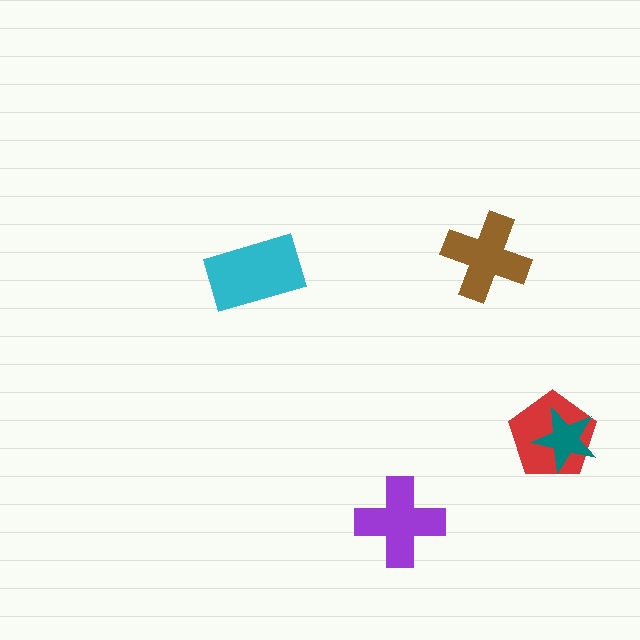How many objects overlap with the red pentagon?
1 object overlaps with the red pentagon.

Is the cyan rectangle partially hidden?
No, no other shape covers it.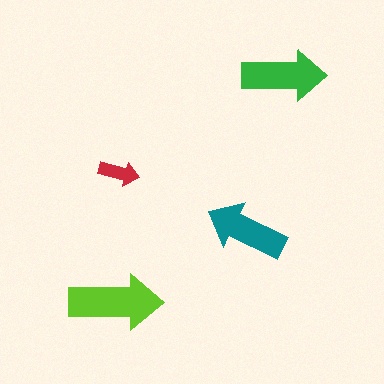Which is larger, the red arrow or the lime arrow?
The lime one.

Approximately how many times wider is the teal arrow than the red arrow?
About 2 times wider.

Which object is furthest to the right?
The green arrow is rightmost.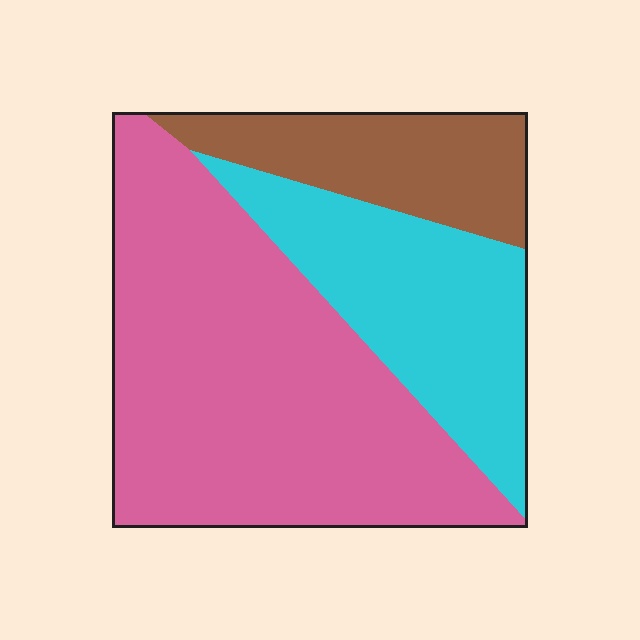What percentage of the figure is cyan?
Cyan covers roughly 25% of the figure.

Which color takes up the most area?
Pink, at roughly 55%.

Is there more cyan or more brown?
Cyan.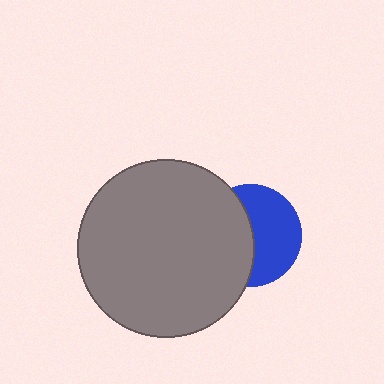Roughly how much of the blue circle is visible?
About half of it is visible (roughly 52%).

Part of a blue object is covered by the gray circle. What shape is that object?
It is a circle.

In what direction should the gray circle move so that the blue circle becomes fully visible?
The gray circle should move left. That is the shortest direction to clear the overlap and leave the blue circle fully visible.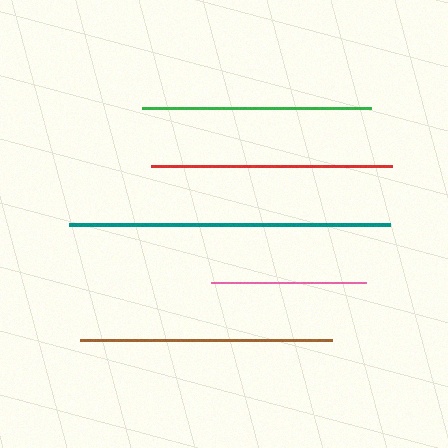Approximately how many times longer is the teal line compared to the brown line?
The teal line is approximately 1.3 times the length of the brown line.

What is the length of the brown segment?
The brown segment is approximately 251 pixels long.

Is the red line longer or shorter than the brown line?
The brown line is longer than the red line.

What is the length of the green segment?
The green segment is approximately 228 pixels long.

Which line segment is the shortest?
The pink line is the shortest at approximately 155 pixels.